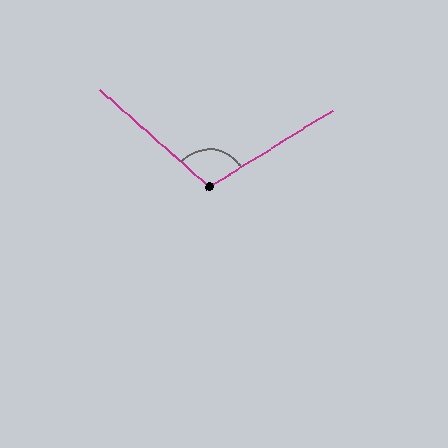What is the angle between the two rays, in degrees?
Approximately 107 degrees.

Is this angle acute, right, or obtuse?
It is obtuse.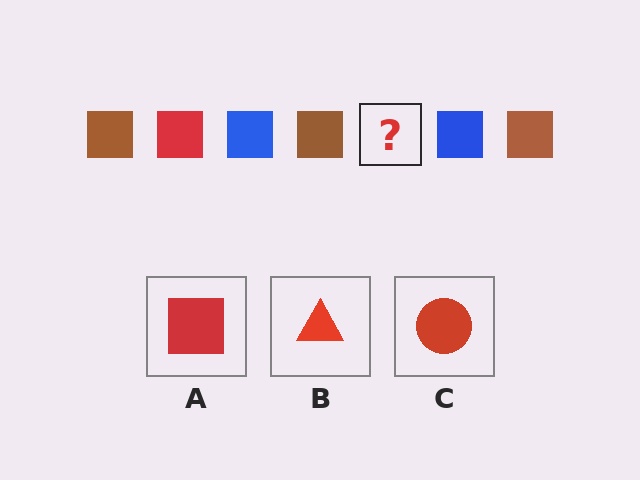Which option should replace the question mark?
Option A.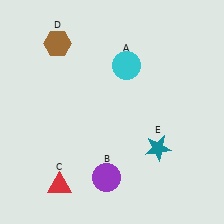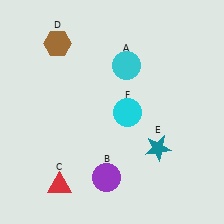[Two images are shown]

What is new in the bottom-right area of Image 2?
A cyan circle (F) was added in the bottom-right area of Image 2.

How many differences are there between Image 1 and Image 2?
There is 1 difference between the two images.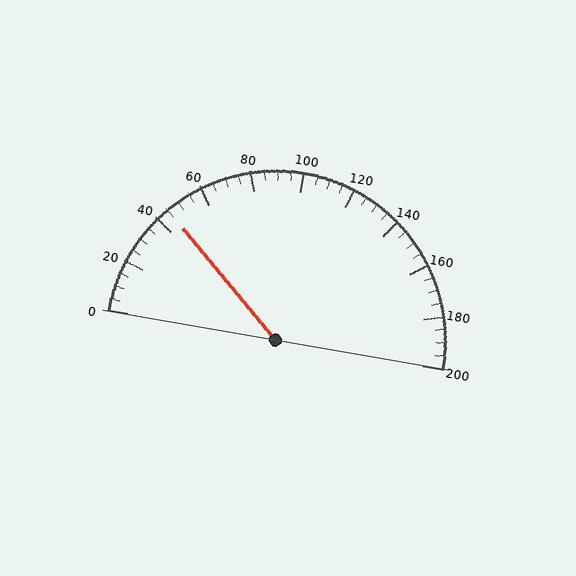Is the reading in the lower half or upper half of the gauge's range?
The reading is in the lower half of the range (0 to 200).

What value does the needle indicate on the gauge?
The needle indicates approximately 45.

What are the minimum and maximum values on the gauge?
The gauge ranges from 0 to 200.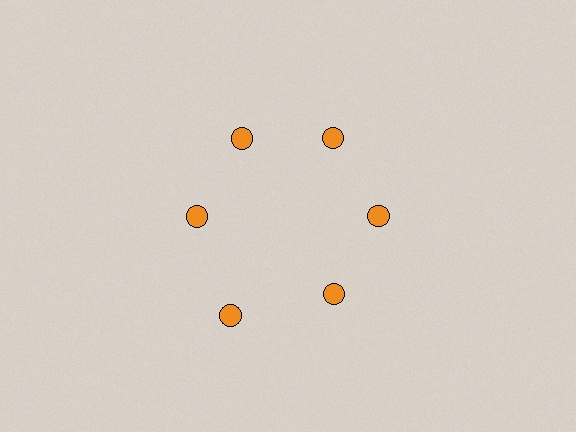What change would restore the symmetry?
The symmetry would be restored by moving it inward, back onto the ring so that all 6 circles sit at equal angles and equal distance from the center.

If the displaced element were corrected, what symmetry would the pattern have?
It would have 6-fold rotational symmetry — the pattern would map onto itself every 60 degrees.